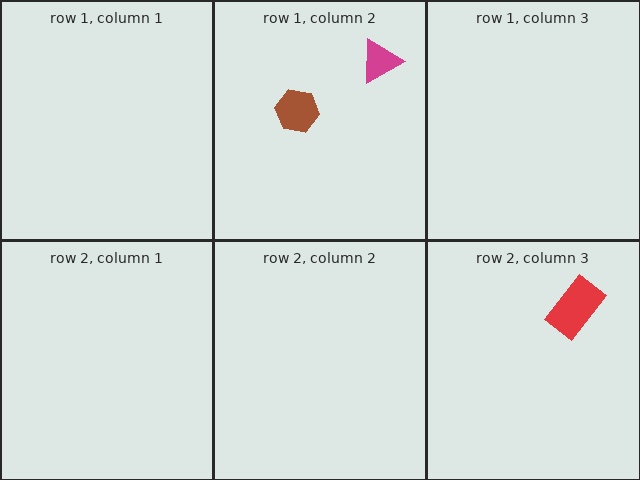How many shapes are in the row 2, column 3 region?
1.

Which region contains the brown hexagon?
The row 1, column 2 region.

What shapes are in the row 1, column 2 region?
The brown hexagon, the magenta triangle.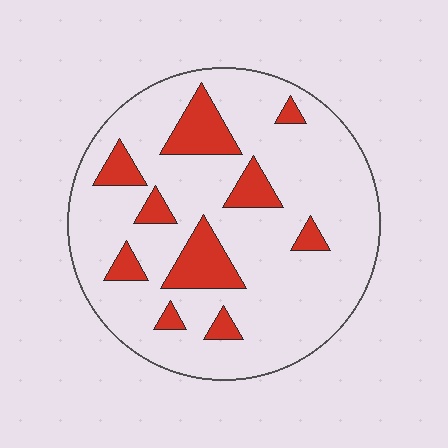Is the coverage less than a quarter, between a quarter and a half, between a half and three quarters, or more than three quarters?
Less than a quarter.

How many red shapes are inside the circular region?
10.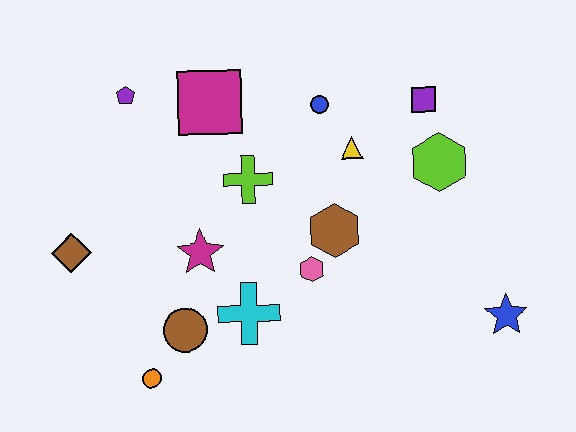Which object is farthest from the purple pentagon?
The blue star is farthest from the purple pentagon.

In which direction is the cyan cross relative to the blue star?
The cyan cross is to the left of the blue star.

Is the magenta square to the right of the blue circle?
No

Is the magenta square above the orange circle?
Yes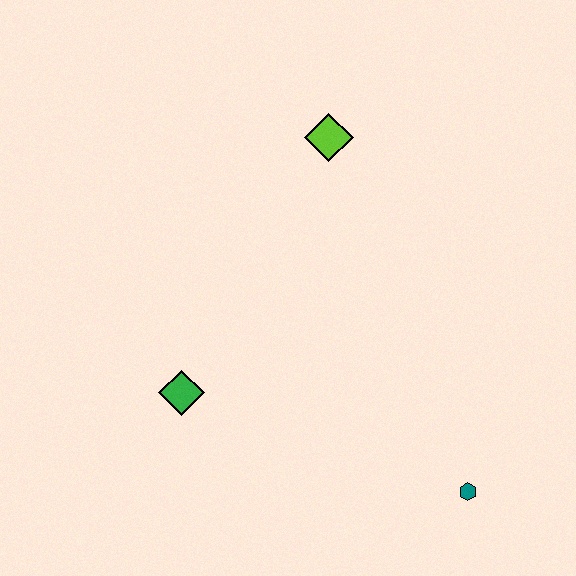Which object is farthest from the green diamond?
The teal hexagon is farthest from the green diamond.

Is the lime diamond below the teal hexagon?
No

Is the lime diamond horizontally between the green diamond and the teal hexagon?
Yes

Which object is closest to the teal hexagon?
The green diamond is closest to the teal hexagon.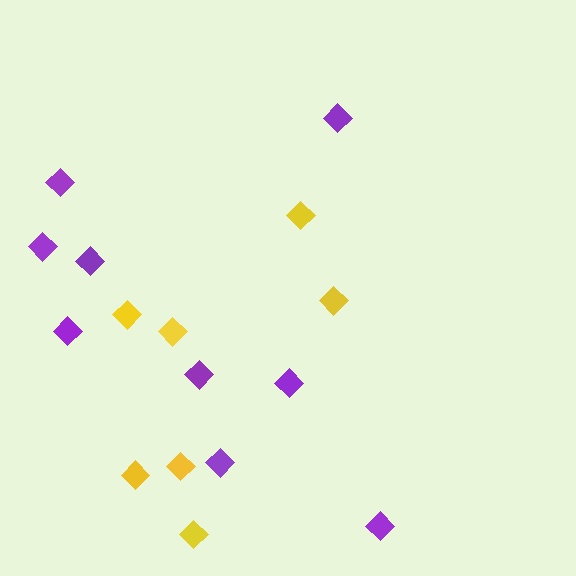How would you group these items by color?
There are 2 groups: one group of yellow diamonds (7) and one group of purple diamonds (9).